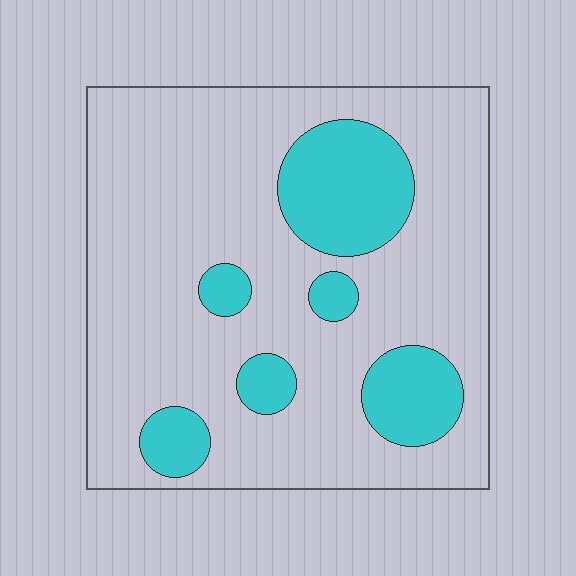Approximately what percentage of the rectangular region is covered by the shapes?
Approximately 20%.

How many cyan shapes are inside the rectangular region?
6.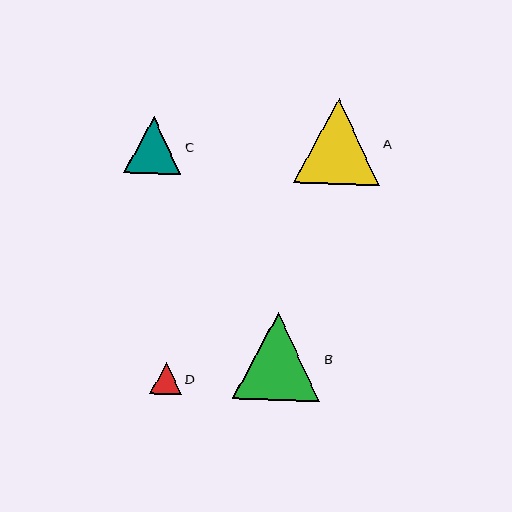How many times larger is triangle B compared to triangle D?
Triangle B is approximately 2.7 times the size of triangle D.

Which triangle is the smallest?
Triangle D is the smallest with a size of approximately 32 pixels.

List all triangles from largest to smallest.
From largest to smallest: B, A, C, D.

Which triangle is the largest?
Triangle B is the largest with a size of approximately 88 pixels.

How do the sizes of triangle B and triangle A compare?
Triangle B and triangle A are approximately the same size.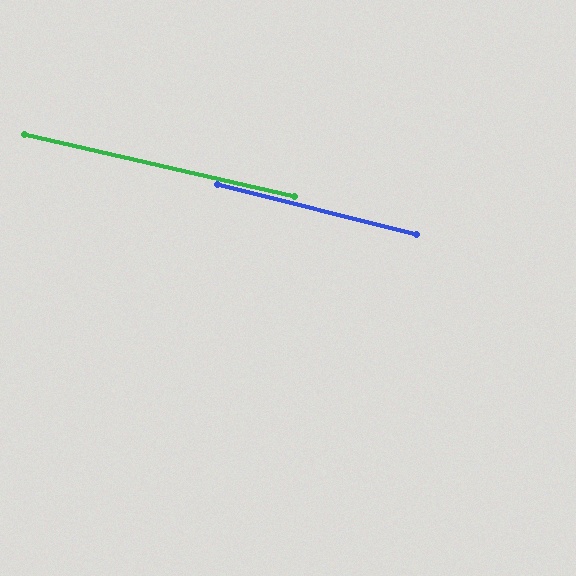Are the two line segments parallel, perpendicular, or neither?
Parallel — their directions differ by only 1.3°.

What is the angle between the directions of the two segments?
Approximately 1 degree.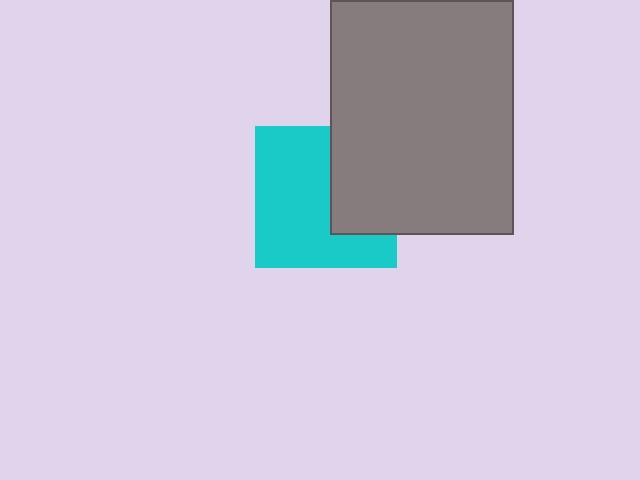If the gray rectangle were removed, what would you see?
You would see the complete cyan square.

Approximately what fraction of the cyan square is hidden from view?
Roughly 37% of the cyan square is hidden behind the gray rectangle.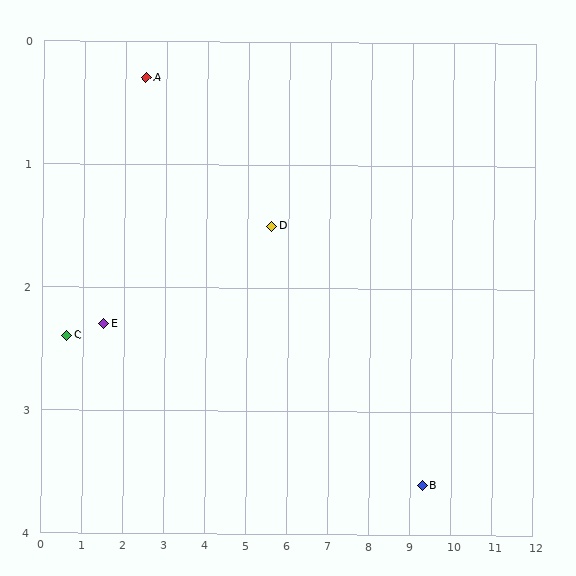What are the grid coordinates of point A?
Point A is at approximately (2.5, 0.3).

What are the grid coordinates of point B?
Point B is at approximately (9.3, 3.6).